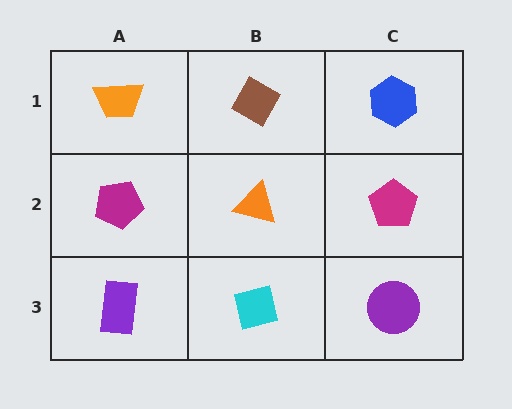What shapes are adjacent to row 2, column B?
A brown diamond (row 1, column B), a cyan square (row 3, column B), a magenta pentagon (row 2, column A), a magenta pentagon (row 2, column C).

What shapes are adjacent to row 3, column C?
A magenta pentagon (row 2, column C), a cyan square (row 3, column B).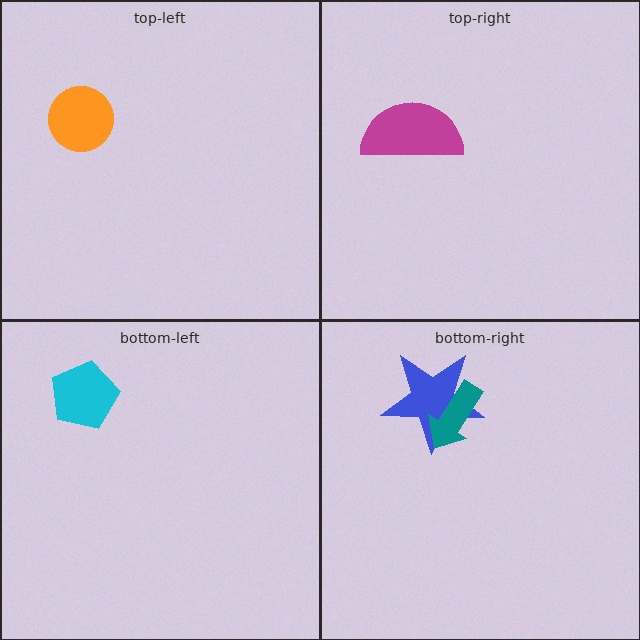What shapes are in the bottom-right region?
The blue star, the teal arrow.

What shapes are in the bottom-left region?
The cyan pentagon.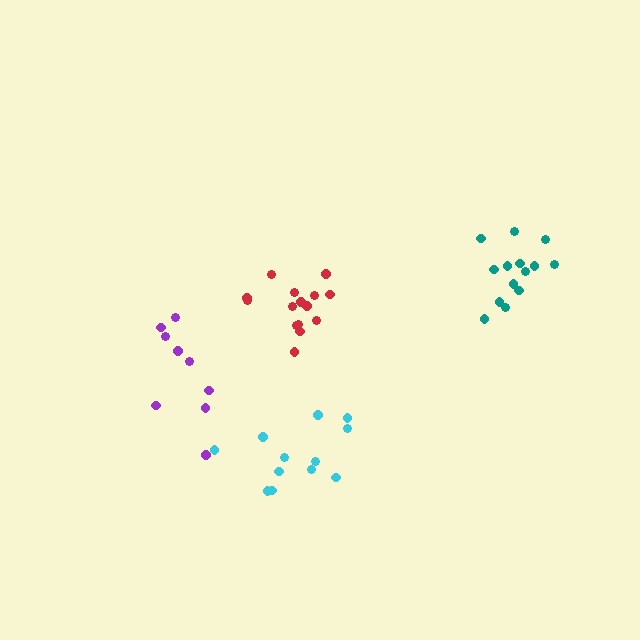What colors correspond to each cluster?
The clusters are colored: teal, purple, cyan, red.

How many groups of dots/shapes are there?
There are 4 groups.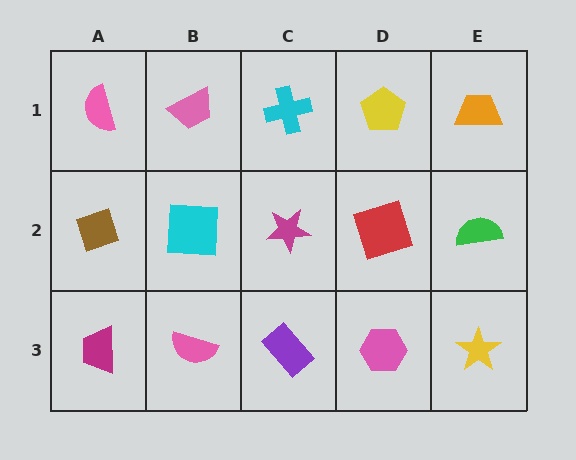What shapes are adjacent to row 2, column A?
A pink semicircle (row 1, column A), a magenta trapezoid (row 3, column A), a cyan square (row 2, column B).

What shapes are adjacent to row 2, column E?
An orange trapezoid (row 1, column E), a yellow star (row 3, column E), a red square (row 2, column D).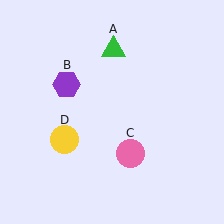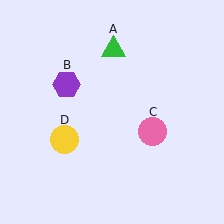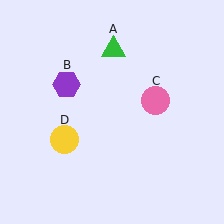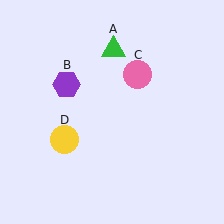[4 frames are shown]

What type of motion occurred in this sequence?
The pink circle (object C) rotated counterclockwise around the center of the scene.